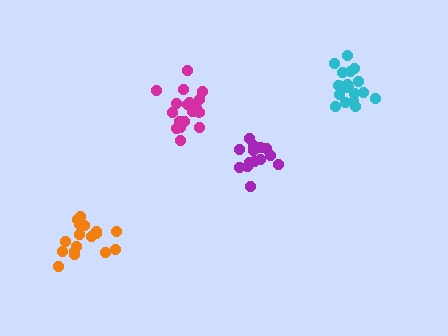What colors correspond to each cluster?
The clusters are colored: magenta, purple, cyan, orange.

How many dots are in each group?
Group 1: 18 dots, Group 2: 14 dots, Group 3: 19 dots, Group 4: 17 dots (68 total).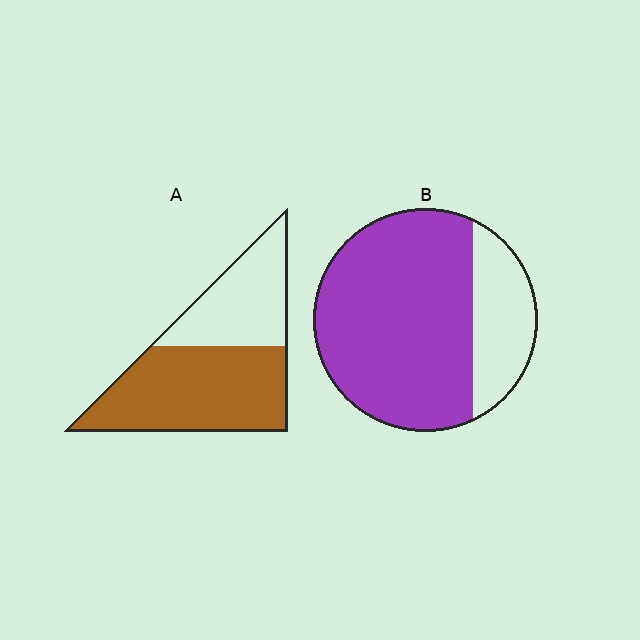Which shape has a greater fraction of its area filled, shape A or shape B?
Shape B.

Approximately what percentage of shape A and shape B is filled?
A is approximately 60% and B is approximately 75%.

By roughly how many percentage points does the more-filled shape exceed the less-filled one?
By roughly 15 percentage points (B over A).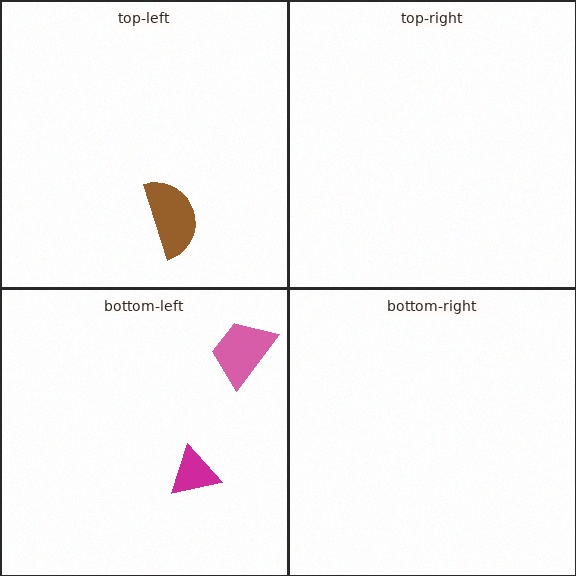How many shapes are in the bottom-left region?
2.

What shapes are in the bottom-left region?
The magenta triangle, the pink trapezoid.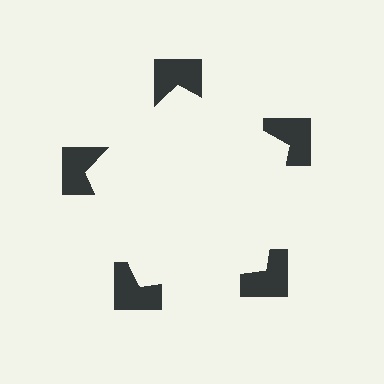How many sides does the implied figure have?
5 sides.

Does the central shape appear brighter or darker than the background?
It typically appears slightly brighter than the background, even though no actual brightness change is drawn.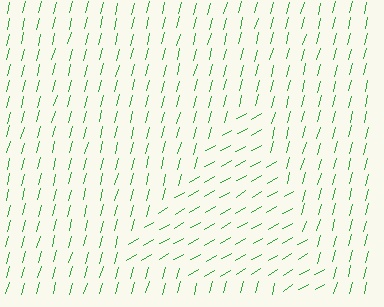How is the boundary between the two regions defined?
The boundary is defined purely by a change in line orientation (approximately 45 degrees difference). All lines are the same color and thickness.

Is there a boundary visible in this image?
Yes, there is a texture boundary formed by a change in line orientation.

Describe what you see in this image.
The image is filled with small green line segments. A triangle region in the image has lines oriented differently from the surrounding lines, creating a visible texture boundary.